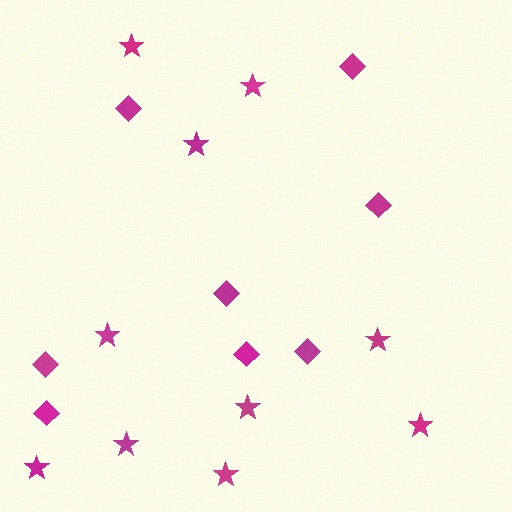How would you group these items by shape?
There are 2 groups: one group of stars (10) and one group of diamonds (8).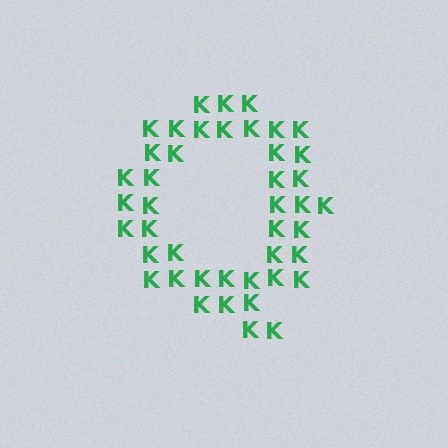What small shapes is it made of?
It is made of small letter K's.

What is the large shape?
The large shape is the letter Q.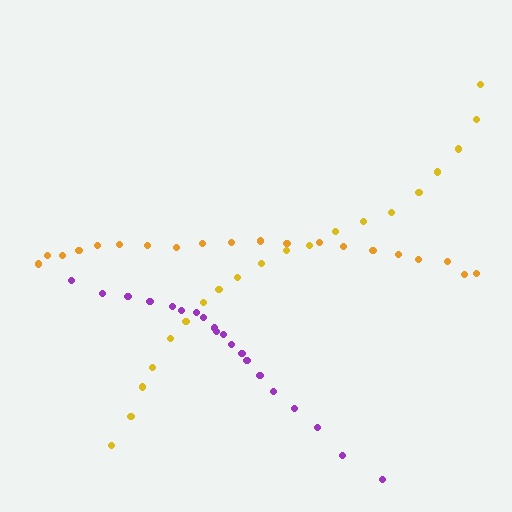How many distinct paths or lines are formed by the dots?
There are 3 distinct paths.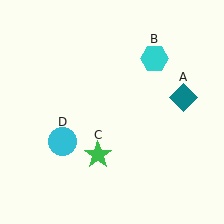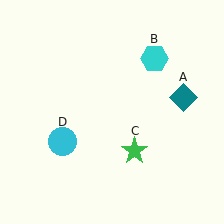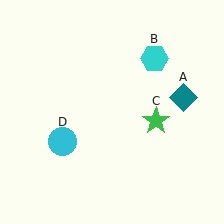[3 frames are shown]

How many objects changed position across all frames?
1 object changed position: green star (object C).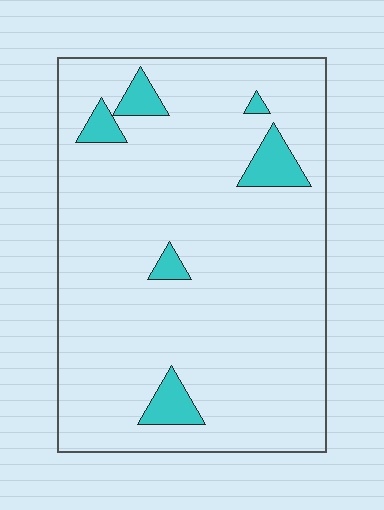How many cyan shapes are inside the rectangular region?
6.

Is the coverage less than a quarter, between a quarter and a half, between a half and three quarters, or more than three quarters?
Less than a quarter.